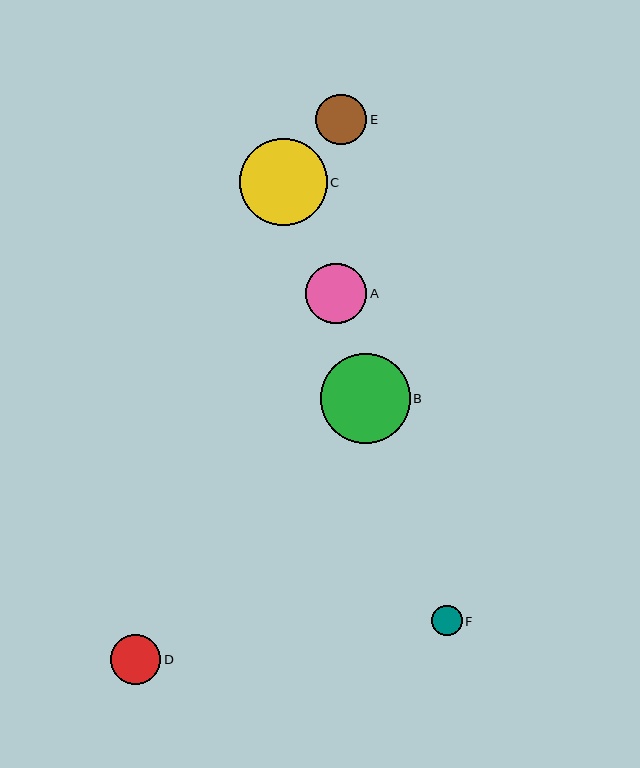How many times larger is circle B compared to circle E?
Circle B is approximately 1.8 times the size of circle E.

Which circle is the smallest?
Circle F is the smallest with a size of approximately 31 pixels.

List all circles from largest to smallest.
From largest to smallest: B, C, A, D, E, F.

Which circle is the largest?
Circle B is the largest with a size of approximately 90 pixels.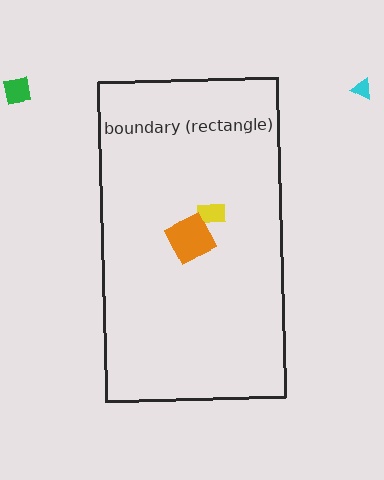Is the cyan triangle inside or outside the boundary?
Outside.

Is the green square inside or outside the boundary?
Outside.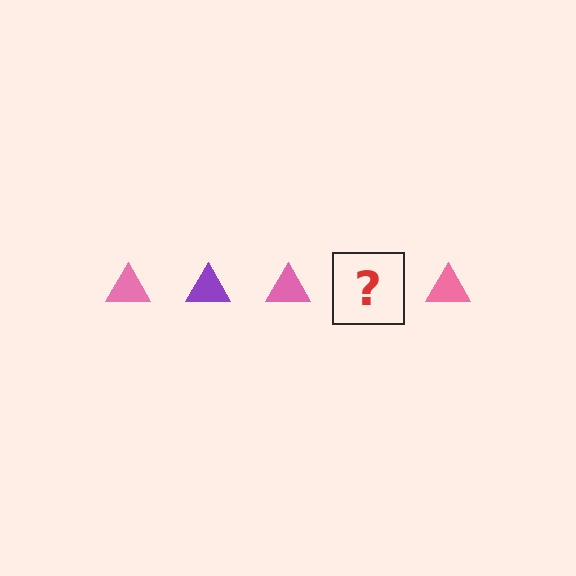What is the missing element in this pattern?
The missing element is a purple triangle.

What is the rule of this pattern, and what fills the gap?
The rule is that the pattern cycles through pink, purple triangles. The gap should be filled with a purple triangle.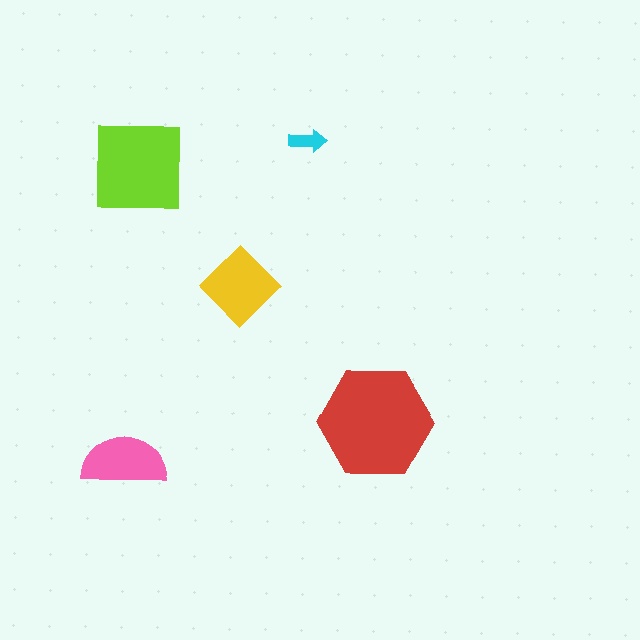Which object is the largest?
The red hexagon.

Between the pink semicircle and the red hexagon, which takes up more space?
The red hexagon.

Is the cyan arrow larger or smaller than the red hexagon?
Smaller.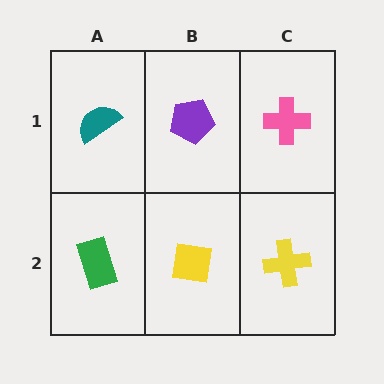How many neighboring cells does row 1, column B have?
3.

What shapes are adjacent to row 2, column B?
A purple pentagon (row 1, column B), a green rectangle (row 2, column A), a yellow cross (row 2, column C).